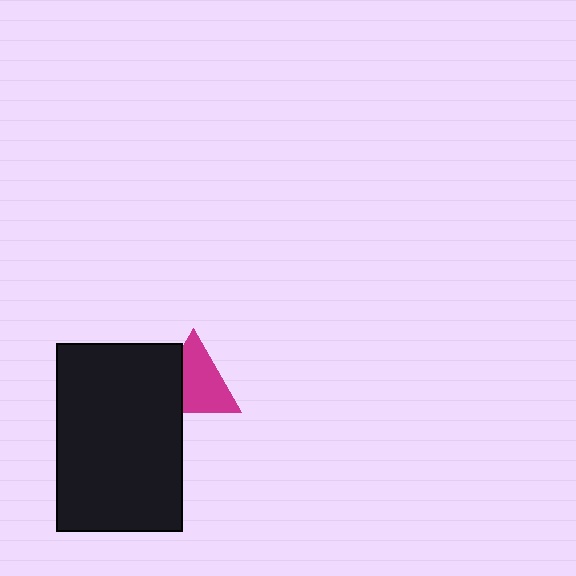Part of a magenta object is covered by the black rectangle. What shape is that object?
It is a triangle.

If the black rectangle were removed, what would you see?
You would see the complete magenta triangle.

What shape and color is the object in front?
The object in front is a black rectangle.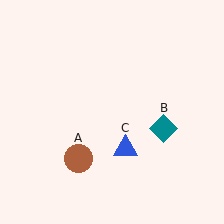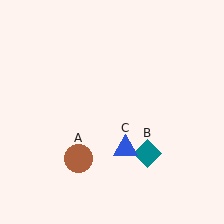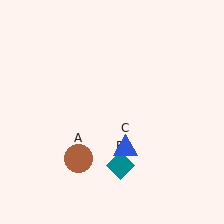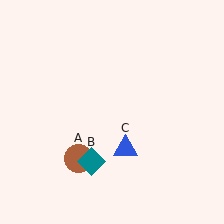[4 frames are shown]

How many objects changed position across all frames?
1 object changed position: teal diamond (object B).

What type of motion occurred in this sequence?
The teal diamond (object B) rotated clockwise around the center of the scene.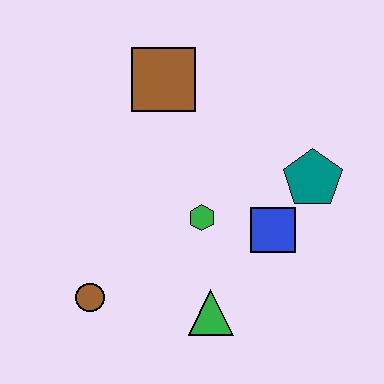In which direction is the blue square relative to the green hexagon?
The blue square is to the right of the green hexagon.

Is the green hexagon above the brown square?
No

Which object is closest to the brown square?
The green hexagon is closest to the brown square.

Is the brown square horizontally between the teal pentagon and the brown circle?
Yes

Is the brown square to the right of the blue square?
No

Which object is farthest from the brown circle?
The teal pentagon is farthest from the brown circle.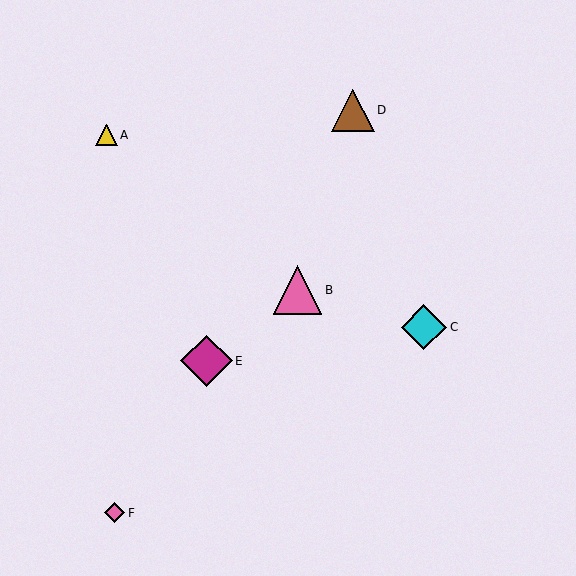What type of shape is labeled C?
Shape C is a cyan diamond.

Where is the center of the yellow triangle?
The center of the yellow triangle is at (106, 135).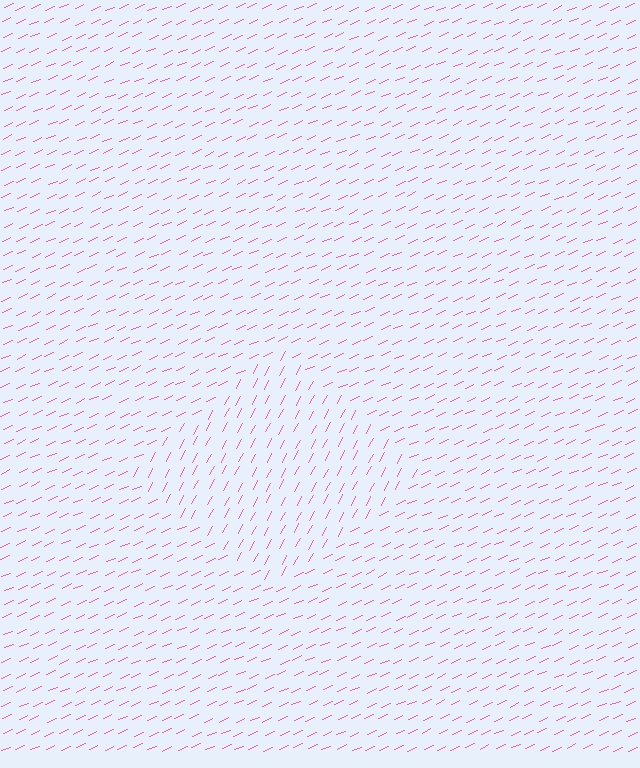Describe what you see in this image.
The image is filled with small pink line segments. A diamond region in the image has lines oriented differently from the surrounding lines, creating a visible texture boundary.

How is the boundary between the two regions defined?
The boundary is defined purely by a change in line orientation (approximately 38 degrees difference). All lines are the same color and thickness.